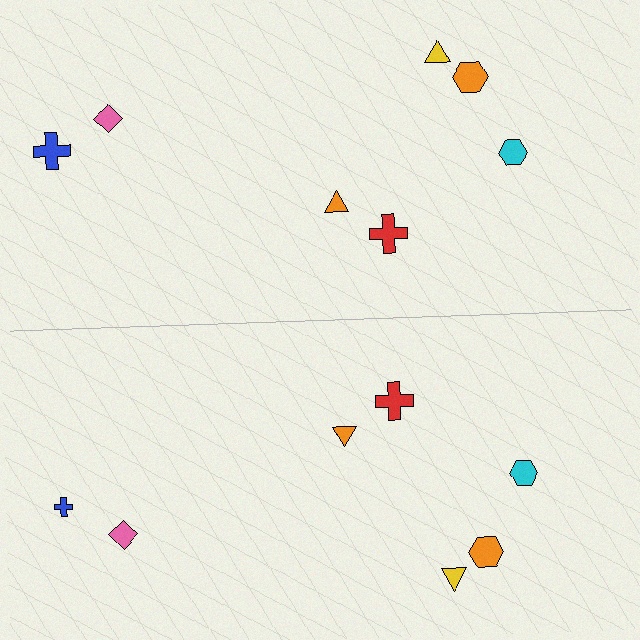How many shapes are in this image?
There are 14 shapes in this image.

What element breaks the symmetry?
The blue cross on the bottom side has a different size than its mirror counterpart.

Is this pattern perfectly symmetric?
No, the pattern is not perfectly symmetric. The blue cross on the bottom side has a different size than its mirror counterpart.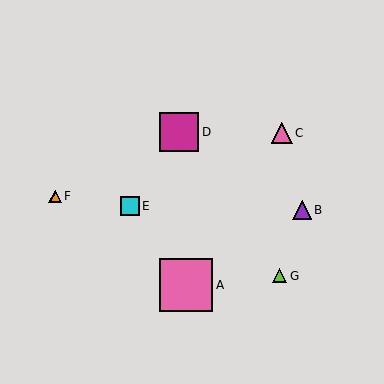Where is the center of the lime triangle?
The center of the lime triangle is at (280, 276).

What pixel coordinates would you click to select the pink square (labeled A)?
Click at (186, 285) to select the pink square A.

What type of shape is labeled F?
Shape F is an orange triangle.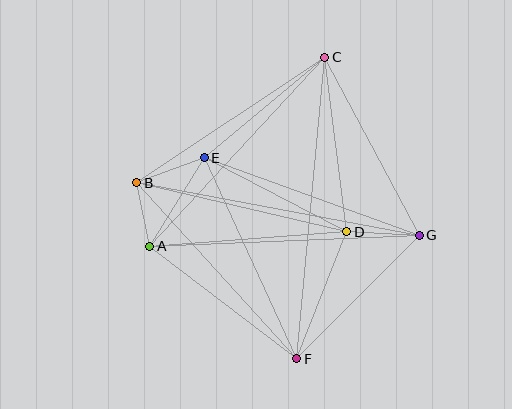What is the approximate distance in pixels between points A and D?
The distance between A and D is approximately 197 pixels.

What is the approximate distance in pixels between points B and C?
The distance between B and C is approximately 226 pixels.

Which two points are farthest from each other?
Points C and F are farthest from each other.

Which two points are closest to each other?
Points A and B are closest to each other.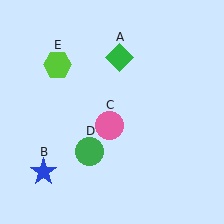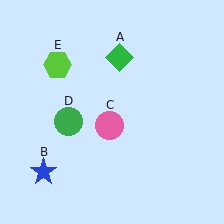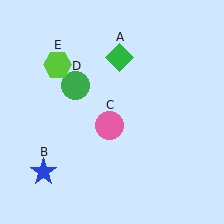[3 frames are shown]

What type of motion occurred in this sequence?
The green circle (object D) rotated clockwise around the center of the scene.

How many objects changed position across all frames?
1 object changed position: green circle (object D).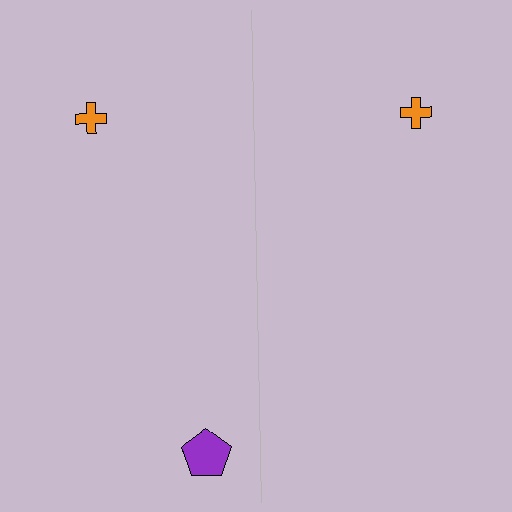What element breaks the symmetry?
A purple pentagon is missing from the right side.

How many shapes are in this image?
There are 3 shapes in this image.